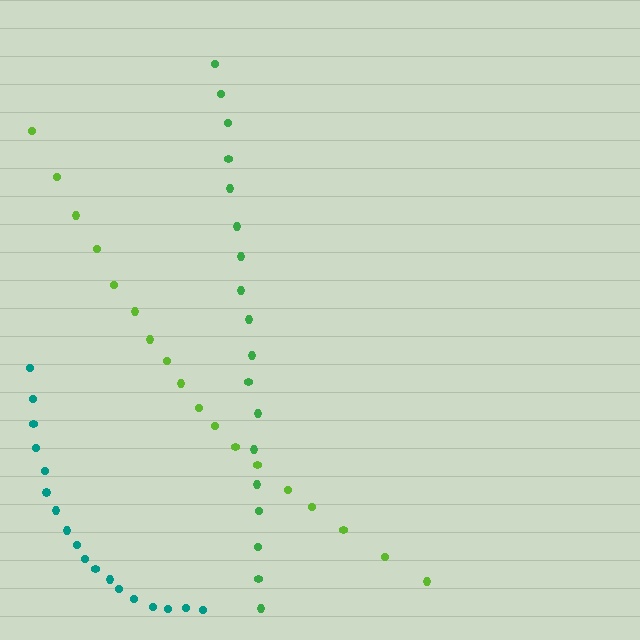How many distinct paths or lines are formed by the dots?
There are 3 distinct paths.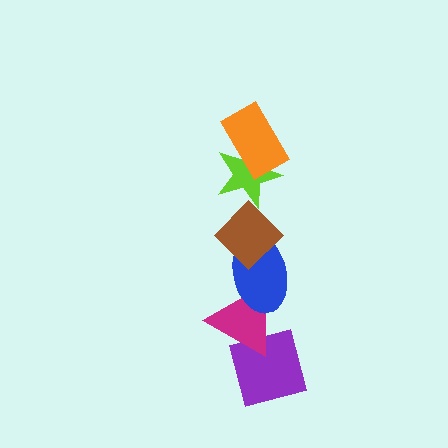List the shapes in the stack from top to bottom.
From top to bottom: the orange rectangle, the lime star, the brown diamond, the blue ellipse, the magenta triangle, the purple square.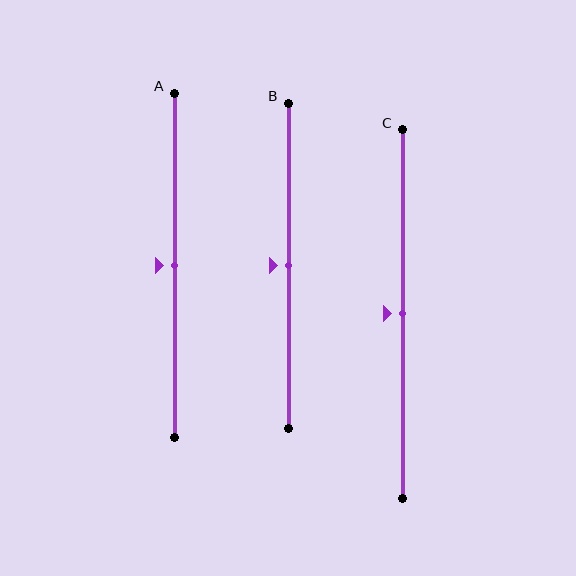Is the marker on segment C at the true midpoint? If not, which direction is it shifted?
Yes, the marker on segment C is at the true midpoint.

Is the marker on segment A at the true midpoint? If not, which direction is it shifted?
Yes, the marker on segment A is at the true midpoint.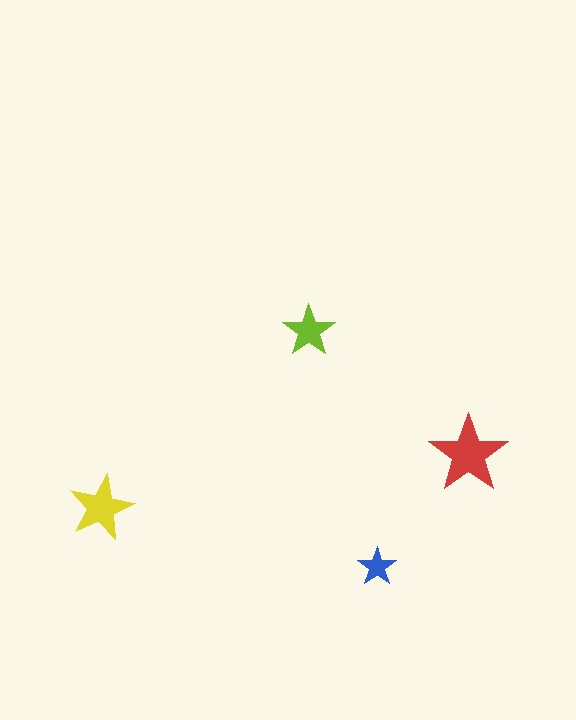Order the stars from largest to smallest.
the red one, the yellow one, the lime one, the blue one.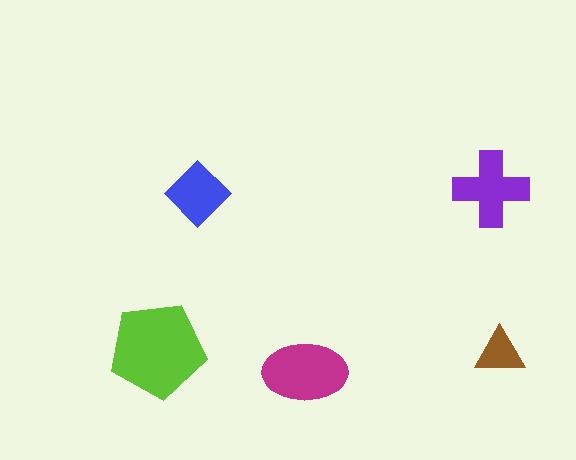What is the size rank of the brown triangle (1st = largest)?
5th.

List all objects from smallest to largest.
The brown triangle, the blue diamond, the purple cross, the magenta ellipse, the lime pentagon.